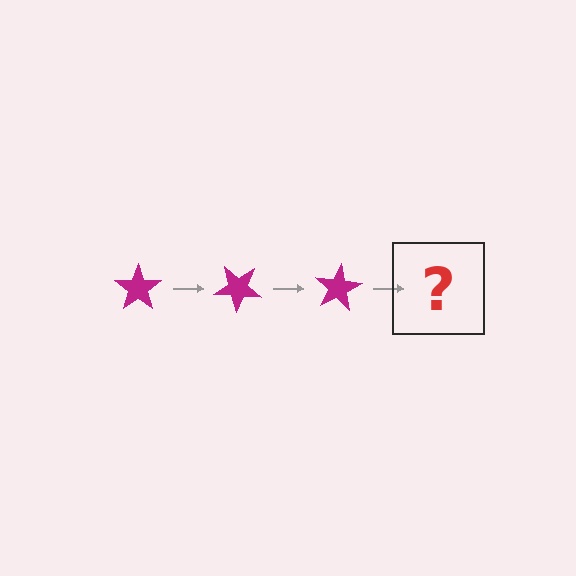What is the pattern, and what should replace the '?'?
The pattern is that the star rotates 40 degrees each step. The '?' should be a magenta star rotated 120 degrees.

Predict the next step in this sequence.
The next step is a magenta star rotated 120 degrees.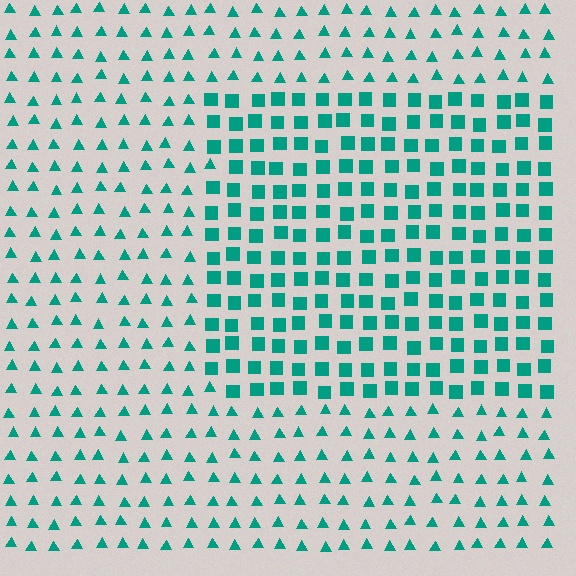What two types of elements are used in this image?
The image uses squares inside the rectangle region and triangles outside it.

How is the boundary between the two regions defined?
The boundary is defined by a change in element shape: squares inside vs. triangles outside. All elements share the same color and spacing.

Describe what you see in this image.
The image is filled with small teal elements arranged in a uniform grid. A rectangle-shaped region contains squares, while the surrounding area contains triangles. The boundary is defined purely by the change in element shape.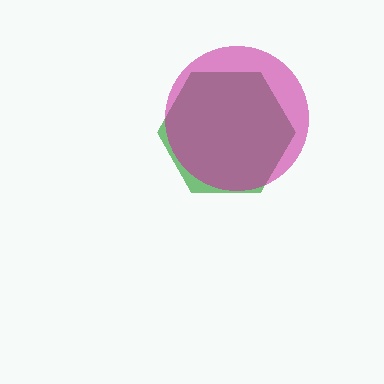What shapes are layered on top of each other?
The layered shapes are: a green hexagon, a magenta circle.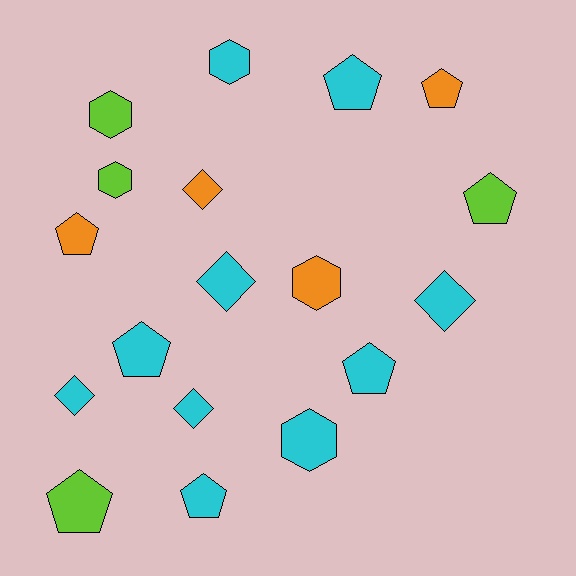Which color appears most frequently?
Cyan, with 10 objects.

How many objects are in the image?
There are 18 objects.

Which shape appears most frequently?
Pentagon, with 8 objects.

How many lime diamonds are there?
There are no lime diamonds.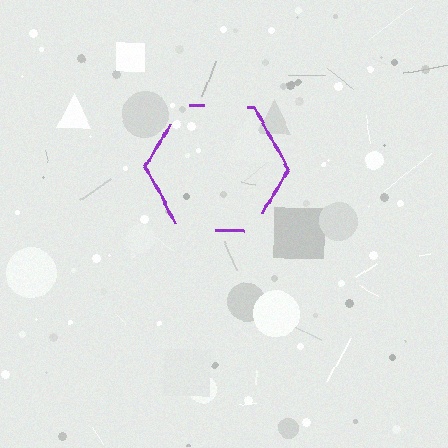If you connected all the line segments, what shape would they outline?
They would outline a hexagon.